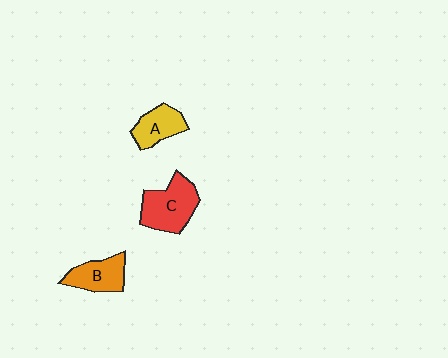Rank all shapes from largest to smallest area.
From largest to smallest: C (red), B (orange), A (yellow).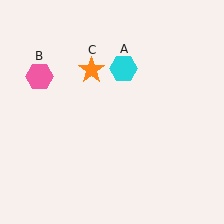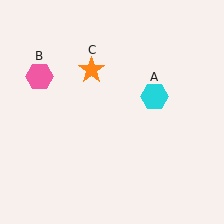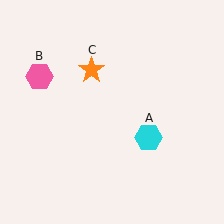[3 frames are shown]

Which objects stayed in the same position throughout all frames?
Pink hexagon (object B) and orange star (object C) remained stationary.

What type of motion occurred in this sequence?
The cyan hexagon (object A) rotated clockwise around the center of the scene.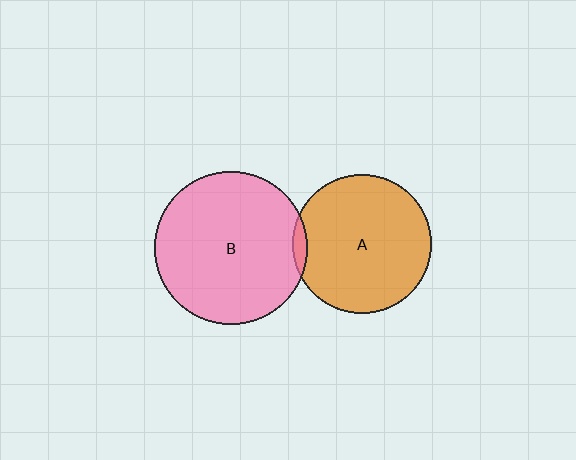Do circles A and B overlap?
Yes.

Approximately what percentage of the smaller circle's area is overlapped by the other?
Approximately 5%.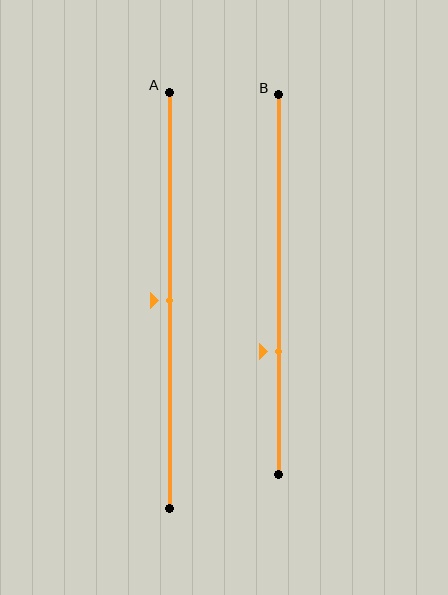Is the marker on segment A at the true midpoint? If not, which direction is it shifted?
Yes, the marker on segment A is at the true midpoint.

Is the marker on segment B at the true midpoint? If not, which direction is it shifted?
No, the marker on segment B is shifted downward by about 18% of the segment length.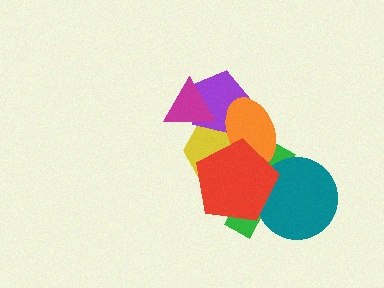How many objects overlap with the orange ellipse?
4 objects overlap with the orange ellipse.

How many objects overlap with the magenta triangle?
2 objects overlap with the magenta triangle.